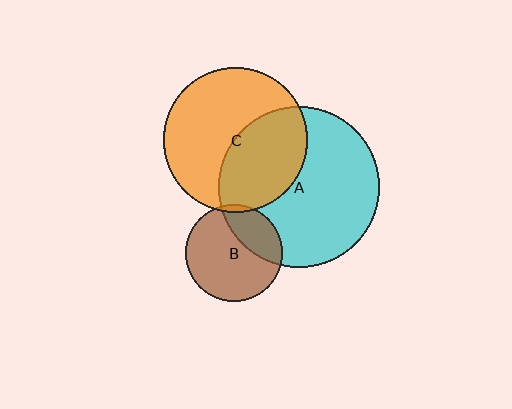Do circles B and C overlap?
Yes.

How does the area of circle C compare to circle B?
Approximately 2.2 times.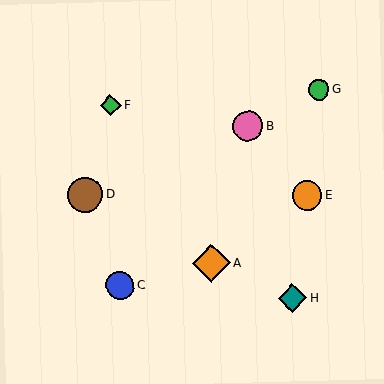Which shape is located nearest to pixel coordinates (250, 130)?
The pink circle (labeled B) at (248, 126) is nearest to that location.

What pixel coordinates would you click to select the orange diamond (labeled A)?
Click at (211, 263) to select the orange diamond A.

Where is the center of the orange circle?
The center of the orange circle is at (307, 196).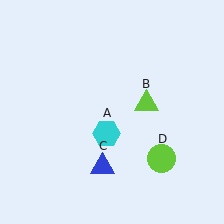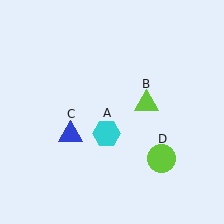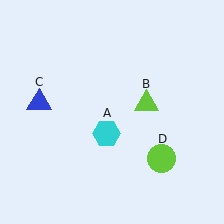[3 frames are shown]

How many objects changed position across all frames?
1 object changed position: blue triangle (object C).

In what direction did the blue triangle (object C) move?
The blue triangle (object C) moved up and to the left.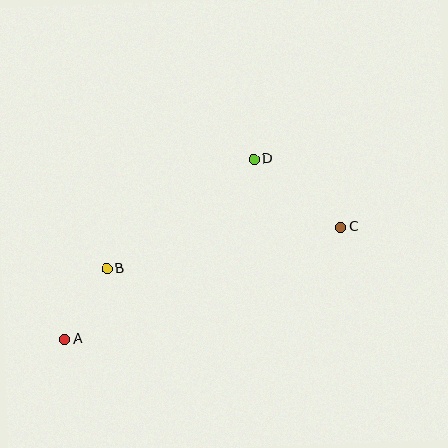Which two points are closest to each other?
Points A and B are closest to each other.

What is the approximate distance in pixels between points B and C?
The distance between B and C is approximately 238 pixels.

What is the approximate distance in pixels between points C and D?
The distance between C and D is approximately 111 pixels.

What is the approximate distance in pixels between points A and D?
The distance between A and D is approximately 261 pixels.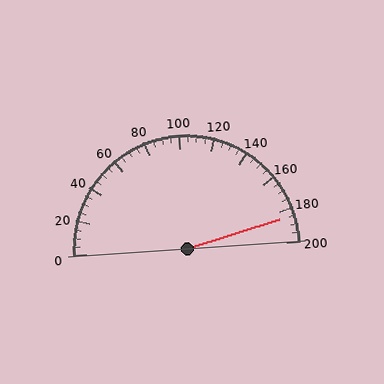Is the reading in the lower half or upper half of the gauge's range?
The reading is in the upper half of the range (0 to 200).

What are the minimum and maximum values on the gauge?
The gauge ranges from 0 to 200.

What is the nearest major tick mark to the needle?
The nearest major tick mark is 180.